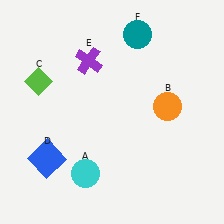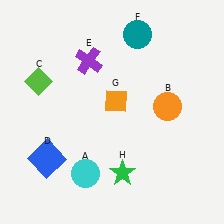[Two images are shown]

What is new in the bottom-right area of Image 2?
A green star (H) was added in the bottom-right area of Image 2.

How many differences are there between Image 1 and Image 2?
There are 2 differences between the two images.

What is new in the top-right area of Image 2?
An orange diamond (G) was added in the top-right area of Image 2.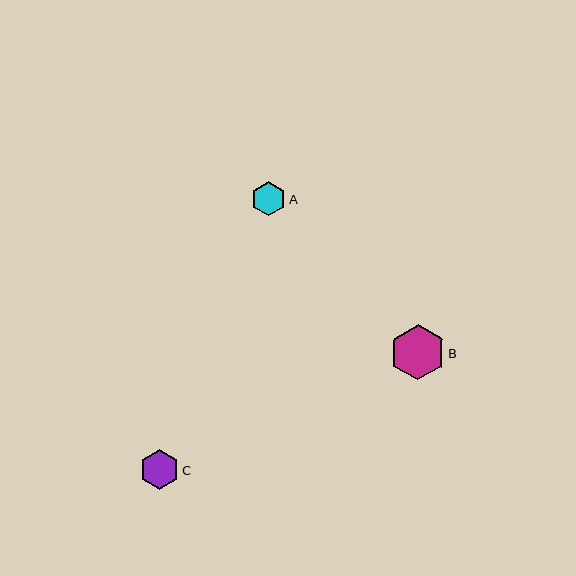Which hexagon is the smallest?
Hexagon A is the smallest with a size of approximately 34 pixels.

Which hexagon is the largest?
Hexagon B is the largest with a size of approximately 55 pixels.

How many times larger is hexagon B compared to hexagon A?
Hexagon B is approximately 1.6 times the size of hexagon A.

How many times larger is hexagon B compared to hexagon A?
Hexagon B is approximately 1.6 times the size of hexagon A.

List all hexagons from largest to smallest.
From largest to smallest: B, C, A.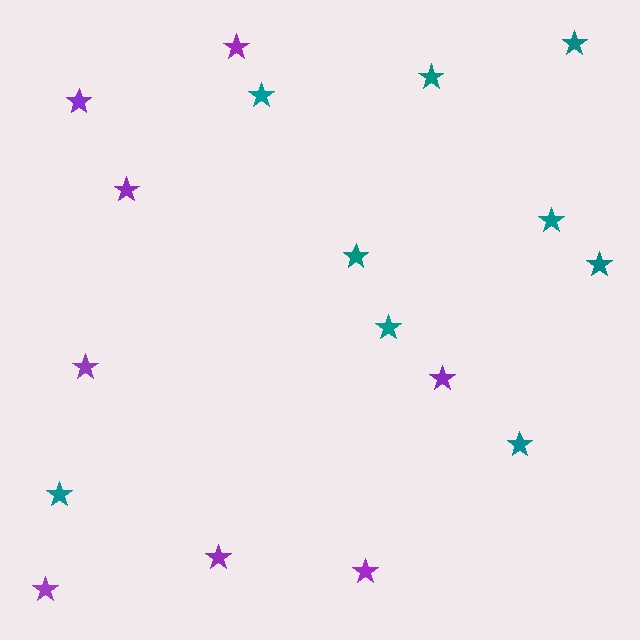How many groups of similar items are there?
There are 2 groups: one group of purple stars (8) and one group of teal stars (9).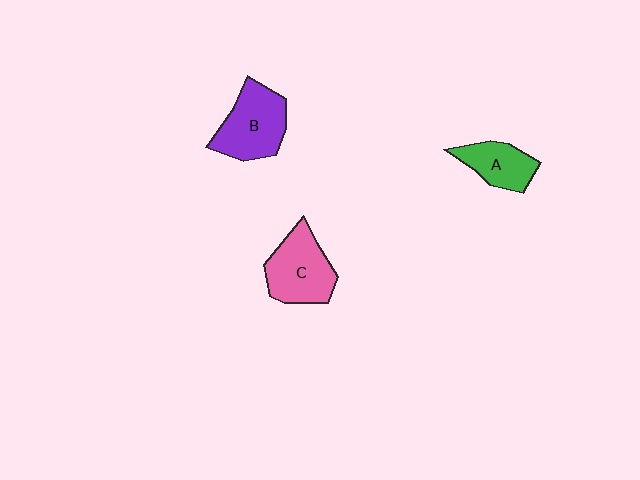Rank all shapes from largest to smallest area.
From largest to smallest: B (purple), C (pink), A (green).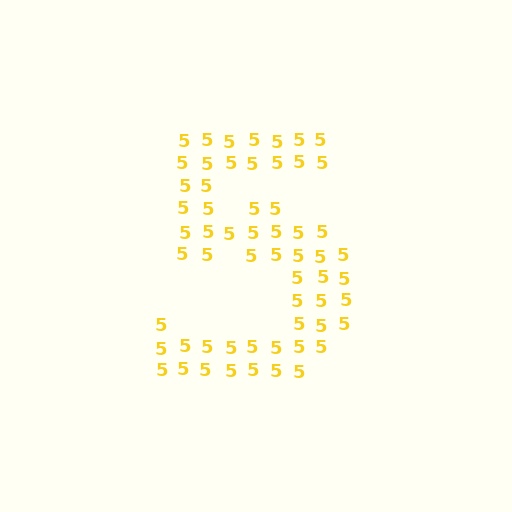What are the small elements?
The small elements are digit 5's.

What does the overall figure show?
The overall figure shows the digit 5.